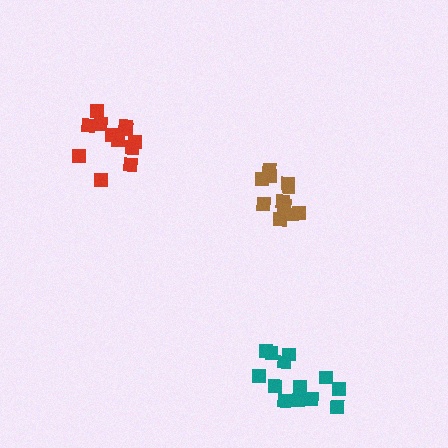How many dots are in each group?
Group 1: 11 dots, Group 2: 12 dots, Group 3: 13 dots (36 total).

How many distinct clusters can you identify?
There are 3 distinct clusters.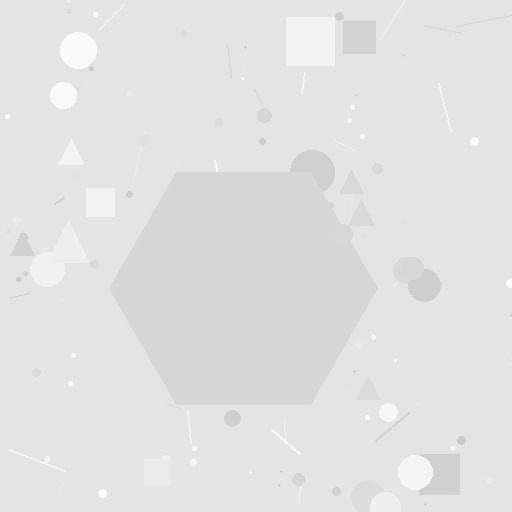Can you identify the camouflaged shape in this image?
The camouflaged shape is a hexagon.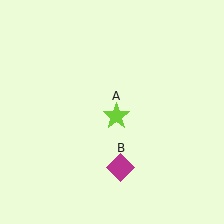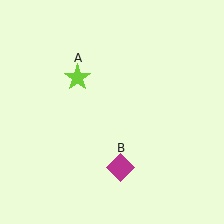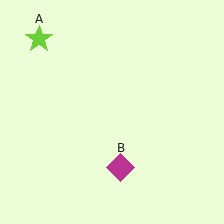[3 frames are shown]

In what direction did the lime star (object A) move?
The lime star (object A) moved up and to the left.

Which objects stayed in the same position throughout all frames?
Magenta diamond (object B) remained stationary.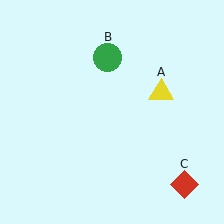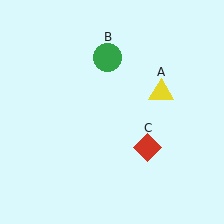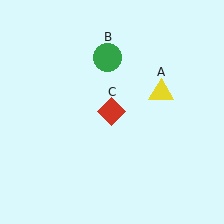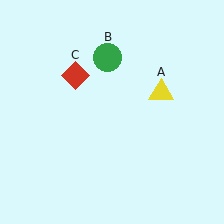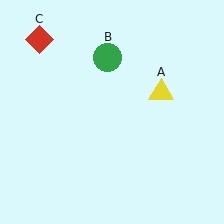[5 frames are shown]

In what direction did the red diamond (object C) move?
The red diamond (object C) moved up and to the left.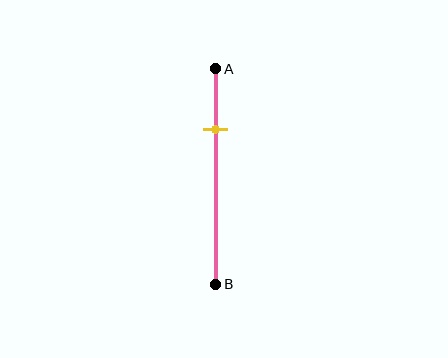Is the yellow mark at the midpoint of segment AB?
No, the mark is at about 30% from A, not at the 50% midpoint.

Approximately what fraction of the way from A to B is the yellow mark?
The yellow mark is approximately 30% of the way from A to B.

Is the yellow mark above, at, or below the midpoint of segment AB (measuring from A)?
The yellow mark is above the midpoint of segment AB.